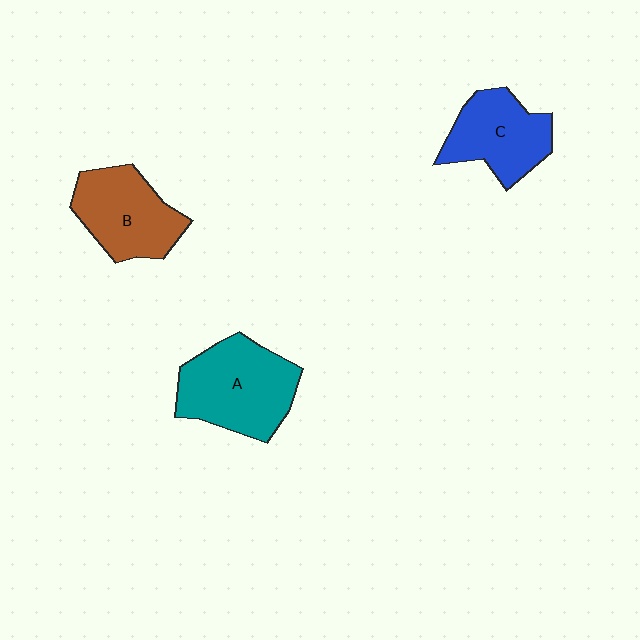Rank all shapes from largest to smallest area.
From largest to smallest: A (teal), B (brown), C (blue).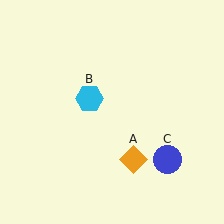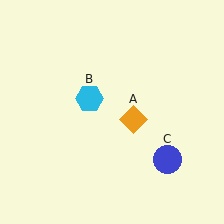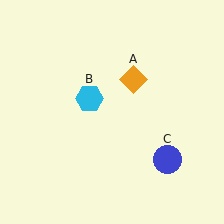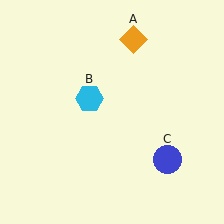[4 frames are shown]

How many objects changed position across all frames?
1 object changed position: orange diamond (object A).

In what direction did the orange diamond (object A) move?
The orange diamond (object A) moved up.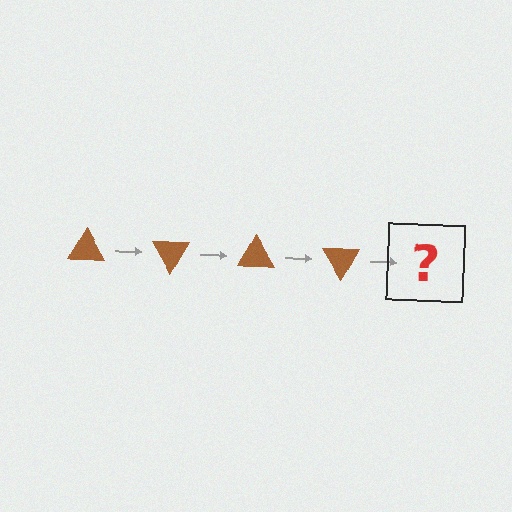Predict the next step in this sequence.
The next step is a brown triangle rotated 240 degrees.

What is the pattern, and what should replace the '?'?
The pattern is that the triangle rotates 60 degrees each step. The '?' should be a brown triangle rotated 240 degrees.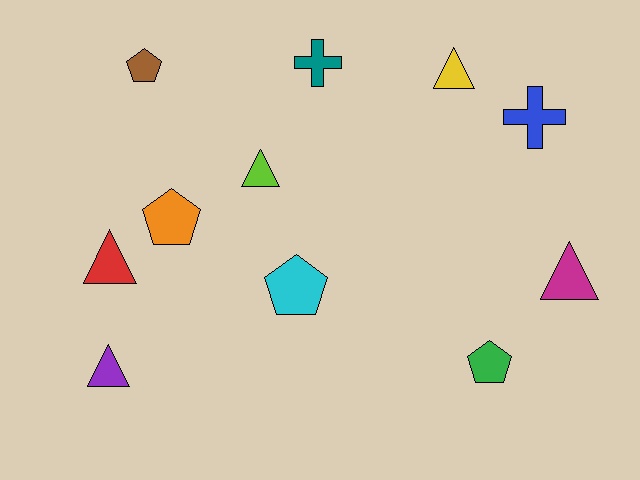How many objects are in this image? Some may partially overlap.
There are 11 objects.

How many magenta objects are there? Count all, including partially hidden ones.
There is 1 magenta object.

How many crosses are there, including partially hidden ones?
There are 2 crosses.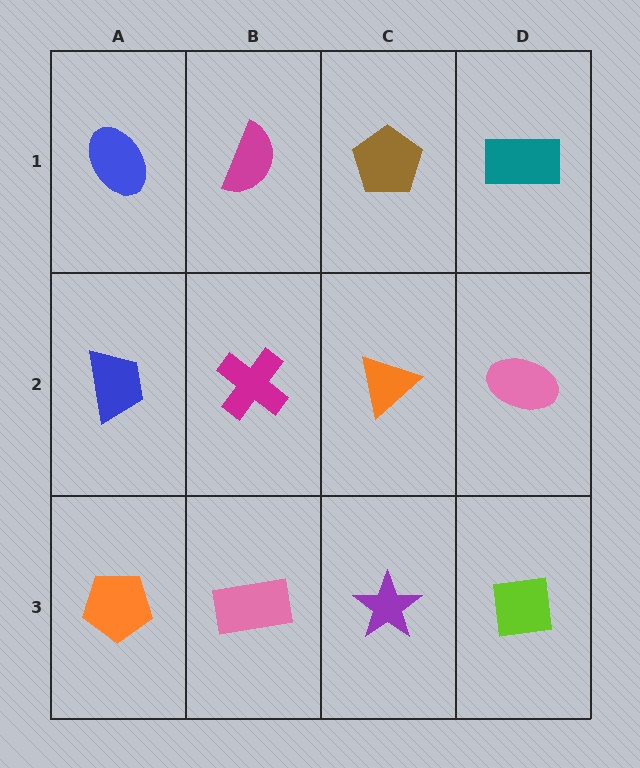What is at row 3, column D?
A lime square.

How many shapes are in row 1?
4 shapes.